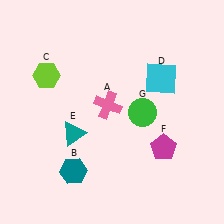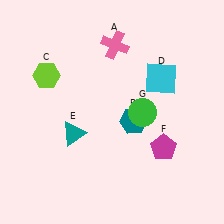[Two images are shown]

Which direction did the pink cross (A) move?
The pink cross (A) moved up.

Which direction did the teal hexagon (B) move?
The teal hexagon (B) moved right.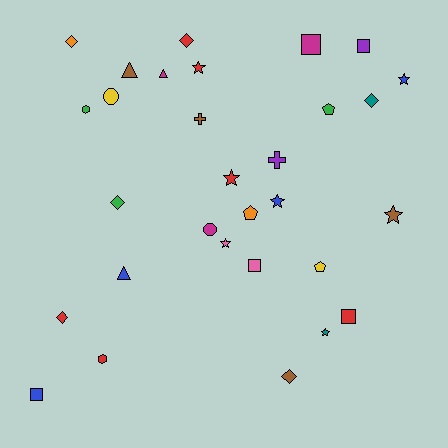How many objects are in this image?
There are 30 objects.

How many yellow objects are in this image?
There are 2 yellow objects.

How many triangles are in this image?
There are 3 triangles.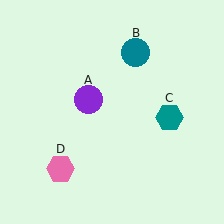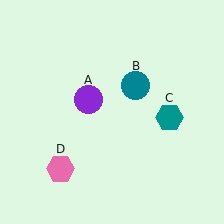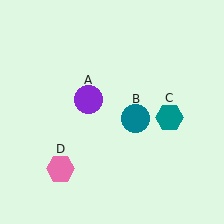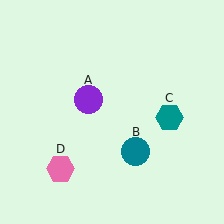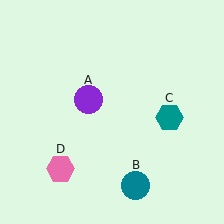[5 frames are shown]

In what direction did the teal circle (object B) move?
The teal circle (object B) moved down.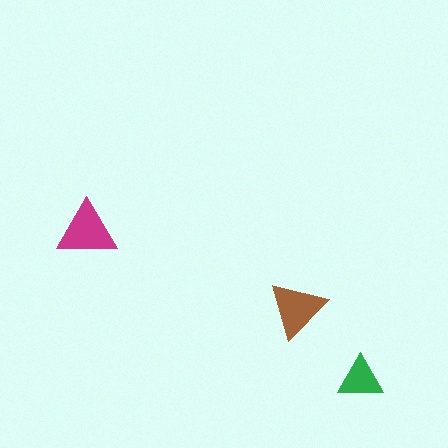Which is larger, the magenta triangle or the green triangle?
The magenta one.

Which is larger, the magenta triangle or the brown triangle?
The magenta one.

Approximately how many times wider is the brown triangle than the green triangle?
About 1.5 times wider.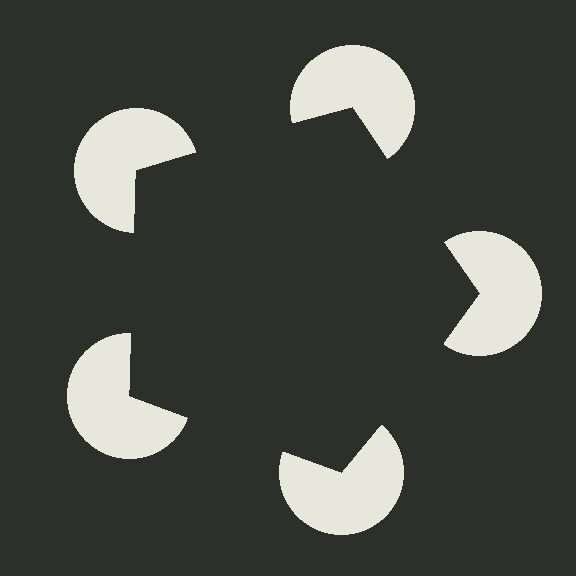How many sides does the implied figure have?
5 sides.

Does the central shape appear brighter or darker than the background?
It typically appears slightly darker than the background, even though no actual brightness change is drawn.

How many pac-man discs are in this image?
There are 5 — one at each vertex of the illusory pentagon.